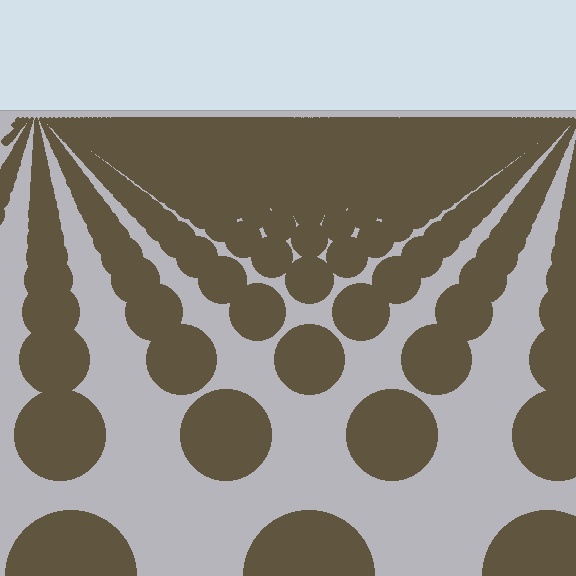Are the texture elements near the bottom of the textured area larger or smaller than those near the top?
Larger. Near the bottom, elements are closer to the viewer and appear at a bigger on-screen size.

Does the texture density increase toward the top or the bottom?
Density increases toward the top.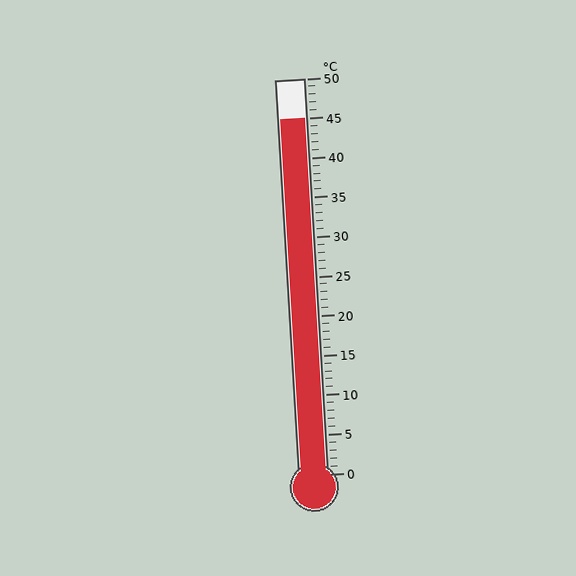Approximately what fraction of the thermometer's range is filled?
The thermometer is filled to approximately 90% of its range.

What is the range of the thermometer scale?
The thermometer scale ranges from 0°C to 50°C.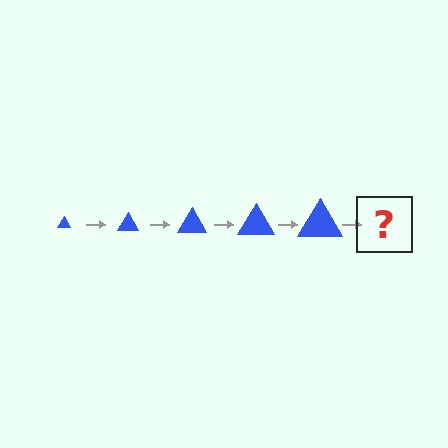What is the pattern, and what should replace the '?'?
The pattern is that the triangle gets progressively larger each step. The '?' should be a blue triangle, larger than the previous one.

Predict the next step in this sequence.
The next step is a blue triangle, larger than the previous one.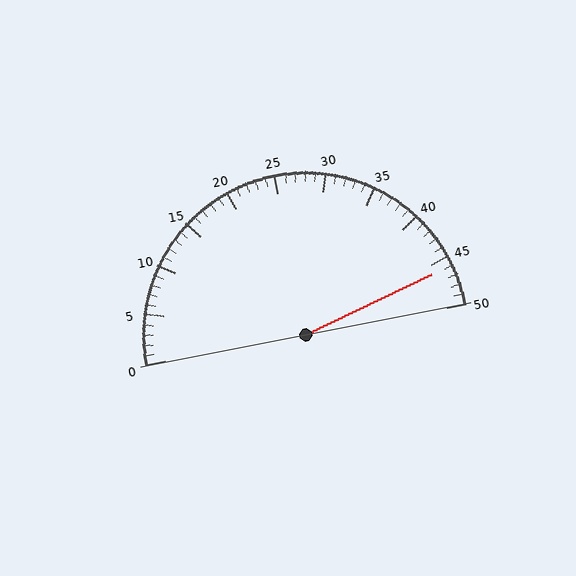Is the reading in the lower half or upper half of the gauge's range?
The reading is in the upper half of the range (0 to 50).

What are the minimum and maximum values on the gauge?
The gauge ranges from 0 to 50.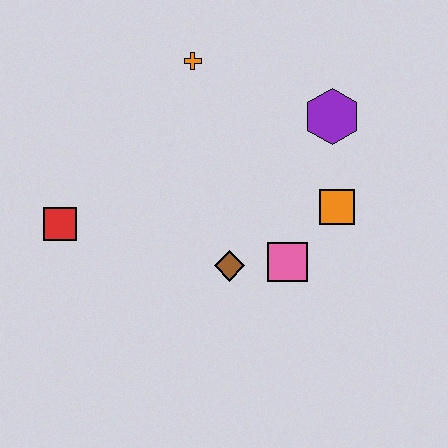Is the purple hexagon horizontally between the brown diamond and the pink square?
No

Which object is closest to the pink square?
The brown diamond is closest to the pink square.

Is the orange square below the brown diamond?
No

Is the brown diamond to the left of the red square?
No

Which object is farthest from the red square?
The purple hexagon is farthest from the red square.